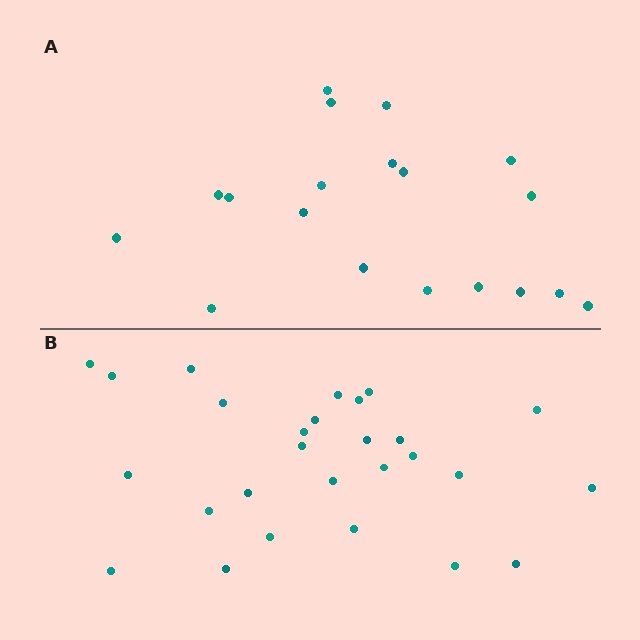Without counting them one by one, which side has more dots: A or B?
Region B (the bottom region) has more dots.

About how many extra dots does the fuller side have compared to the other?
Region B has roughly 8 or so more dots than region A.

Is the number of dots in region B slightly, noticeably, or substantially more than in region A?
Region B has noticeably more, but not dramatically so. The ratio is roughly 1.4 to 1.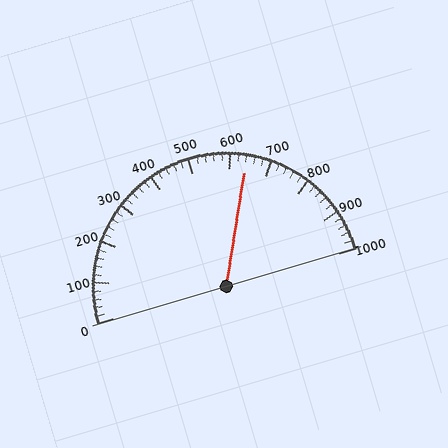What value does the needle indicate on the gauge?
The needle indicates approximately 640.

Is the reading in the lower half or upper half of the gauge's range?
The reading is in the upper half of the range (0 to 1000).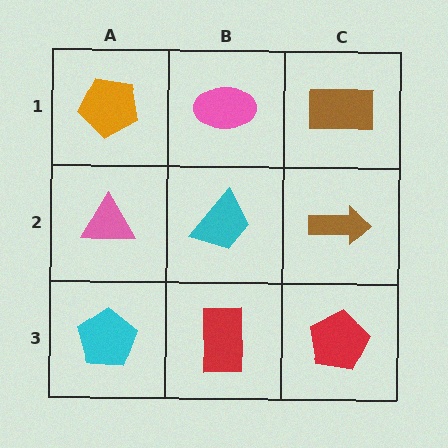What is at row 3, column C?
A red pentagon.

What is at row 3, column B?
A red rectangle.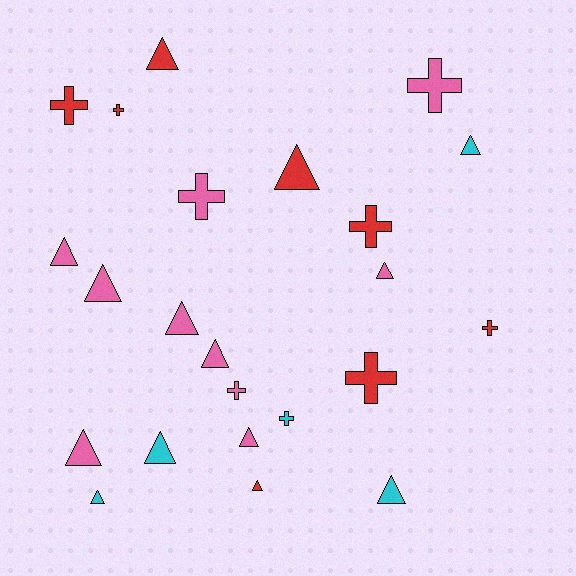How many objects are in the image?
There are 23 objects.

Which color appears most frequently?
Pink, with 10 objects.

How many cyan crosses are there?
There is 1 cyan cross.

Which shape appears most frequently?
Triangle, with 14 objects.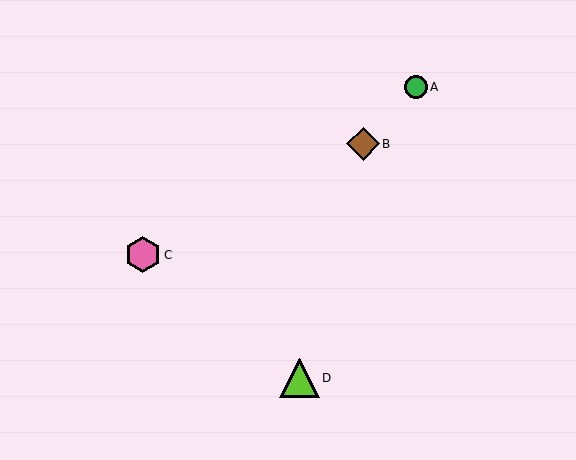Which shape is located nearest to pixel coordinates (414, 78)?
The green circle (labeled A) at (416, 87) is nearest to that location.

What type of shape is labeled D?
Shape D is a lime triangle.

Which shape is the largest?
The lime triangle (labeled D) is the largest.